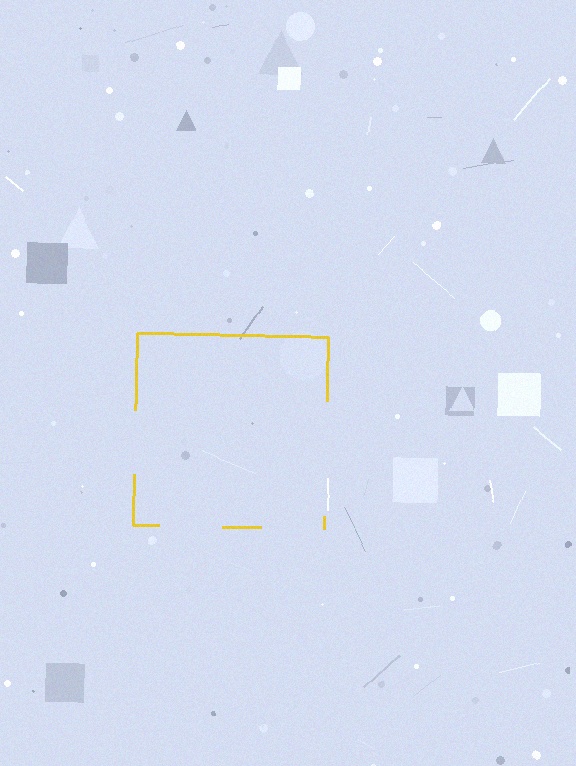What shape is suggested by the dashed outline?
The dashed outline suggests a square.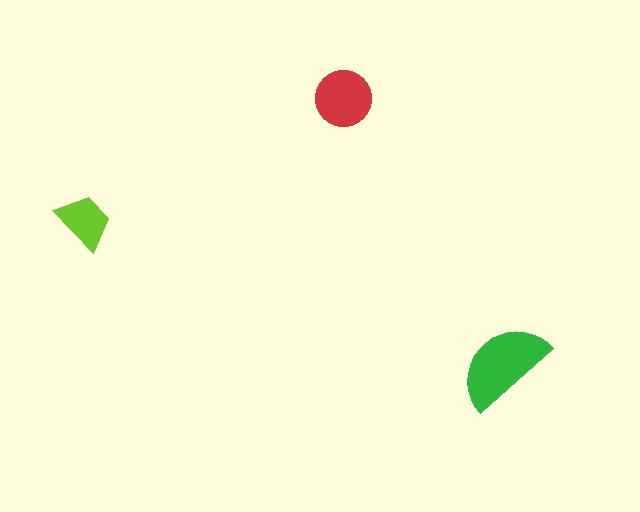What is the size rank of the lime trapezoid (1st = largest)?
3rd.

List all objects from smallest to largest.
The lime trapezoid, the red circle, the green semicircle.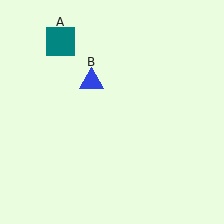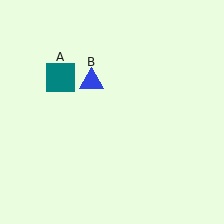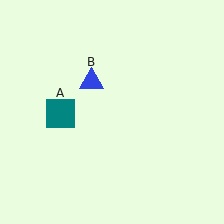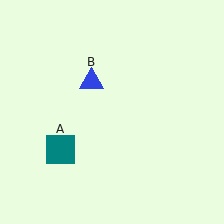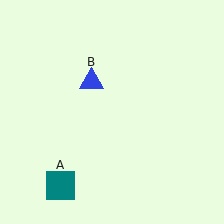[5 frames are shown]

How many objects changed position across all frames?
1 object changed position: teal square (object A).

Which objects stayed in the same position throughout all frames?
Blue triangle (object B) remained stationary.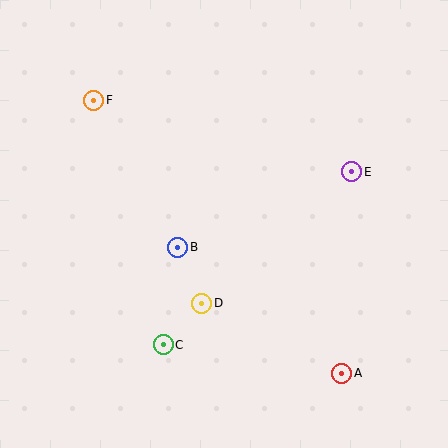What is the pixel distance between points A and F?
The distance between A and F is 369 pixels.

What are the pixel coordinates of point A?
Point A is at (342, 373).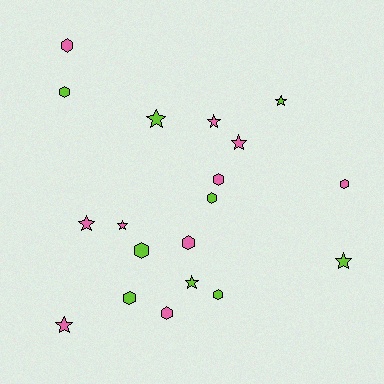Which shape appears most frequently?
Hexagon, with 10 objects.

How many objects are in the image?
There are 19 objects.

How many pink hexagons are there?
There are 5 pink hexagons.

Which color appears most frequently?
Pink, with 10 objects.